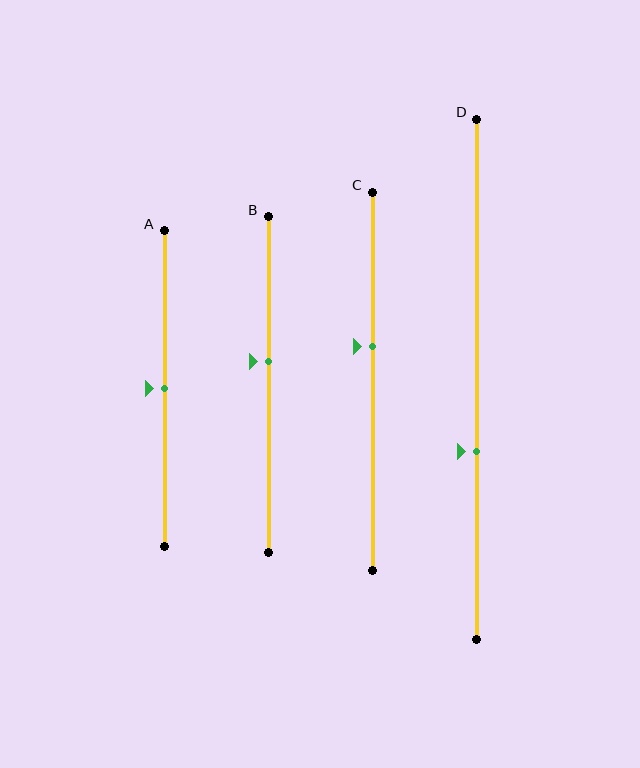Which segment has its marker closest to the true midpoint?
Segment A has its marker closest to the true midpoint.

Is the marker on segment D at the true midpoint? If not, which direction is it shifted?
No, the marker on segment D is shifted downward by about 14% of the segment length.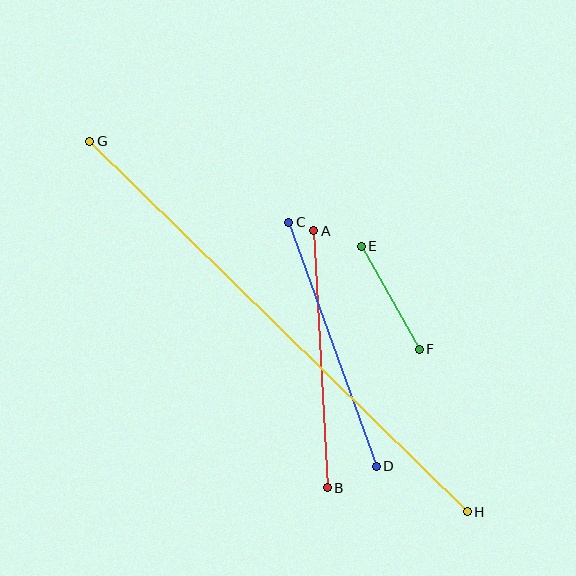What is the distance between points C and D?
The distance is approximately 259 pixels.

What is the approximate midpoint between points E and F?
The midpoint is at approximately (390, 298) pixels.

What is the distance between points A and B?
The distance is approximately 257 pixels.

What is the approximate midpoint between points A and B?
The midpoint is at approximately (320, 359) pixels.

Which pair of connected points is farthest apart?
Points G and H are farthest apart.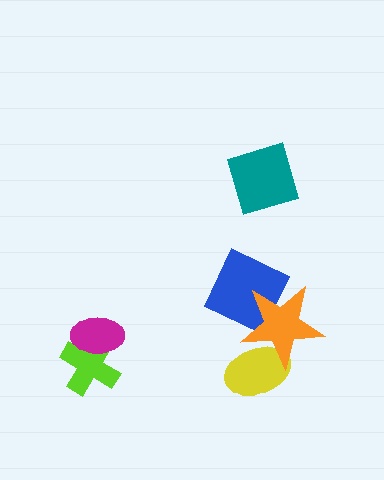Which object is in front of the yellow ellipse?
The orange star is in front of the yellow ellipse.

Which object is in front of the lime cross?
The magenta ellipse is in front of the lime cross.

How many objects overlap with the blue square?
1 object overlaps with the blue square.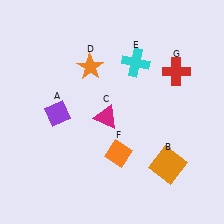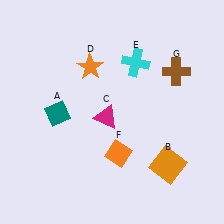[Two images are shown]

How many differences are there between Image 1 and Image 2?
There are 2 differences between the two images.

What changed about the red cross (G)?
In Image 1, G is red. In Image 2, it changed to brown.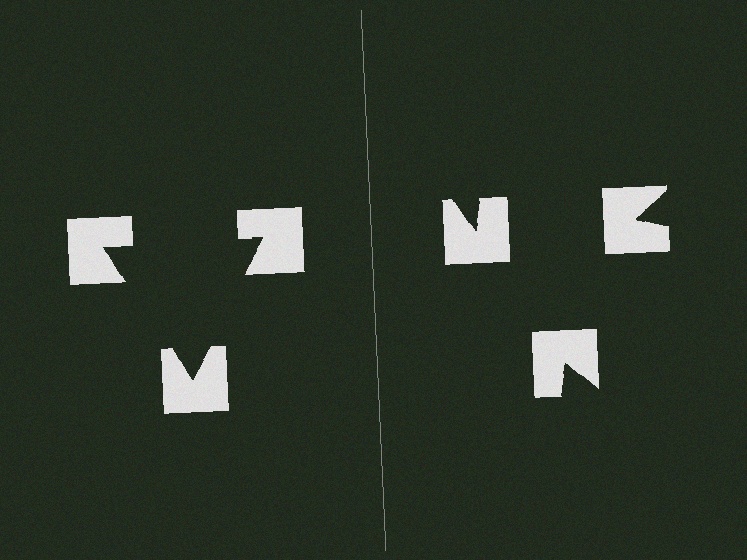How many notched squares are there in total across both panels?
6 — 3 on each side.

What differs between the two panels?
The notched squares are positioned identically on both sides; only the wedge orientations differ. On the left they align to a triangle; on the right they are misaligned.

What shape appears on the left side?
An illusory triangle.